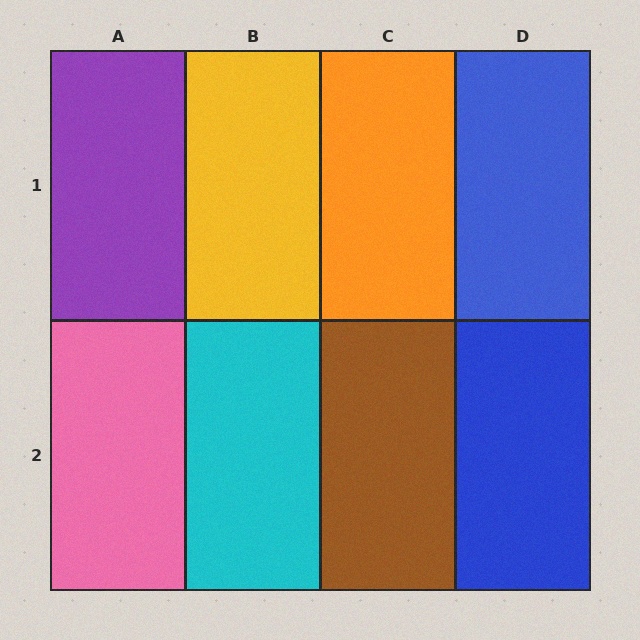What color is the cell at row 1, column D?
Blue.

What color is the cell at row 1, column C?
Orange.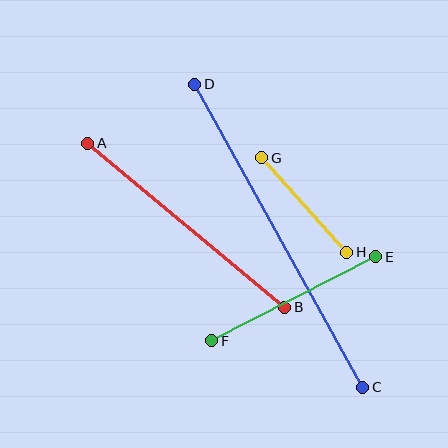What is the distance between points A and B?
The distance is approximately 256 pixels.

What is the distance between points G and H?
The distance is approximately 127 pixels.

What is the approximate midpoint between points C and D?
The midpoint is at approximately (279, 236) pixels.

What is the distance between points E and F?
The distance is approximately 184 pixels.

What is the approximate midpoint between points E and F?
The midpoint is at approximately (294, 299) pixels.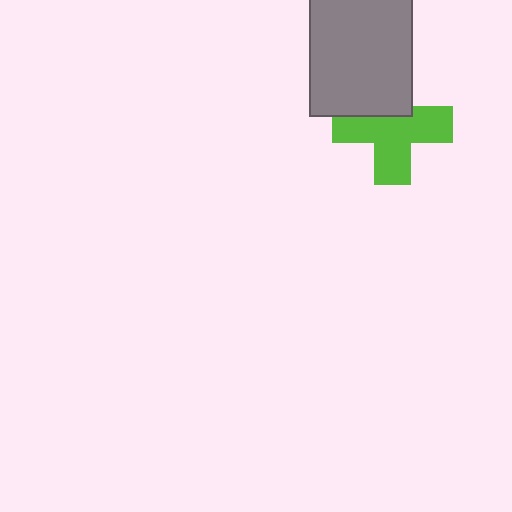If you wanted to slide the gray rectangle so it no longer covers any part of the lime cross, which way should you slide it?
Slide it up — that is the most direct way to separate the two shapes.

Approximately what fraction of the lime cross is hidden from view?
Roughly 33% of the lime cross is hidden behind the gray rectangle.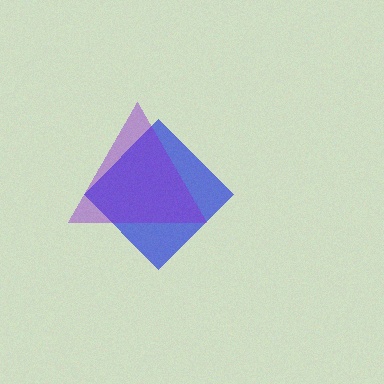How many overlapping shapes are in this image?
There are 2 overlapping shapes in the image.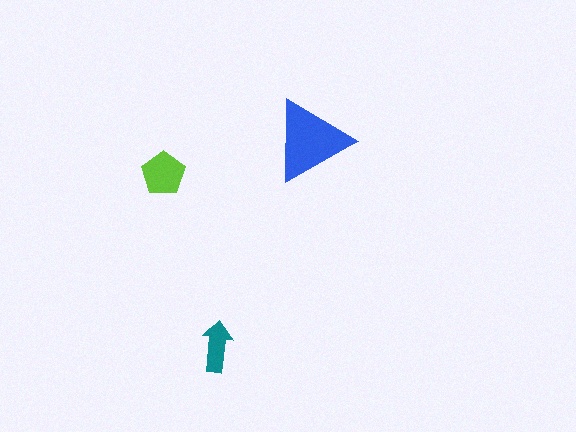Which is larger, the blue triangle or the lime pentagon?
The blue triangle.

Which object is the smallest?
The teal arrow.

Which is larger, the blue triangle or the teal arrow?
The blue triangle.